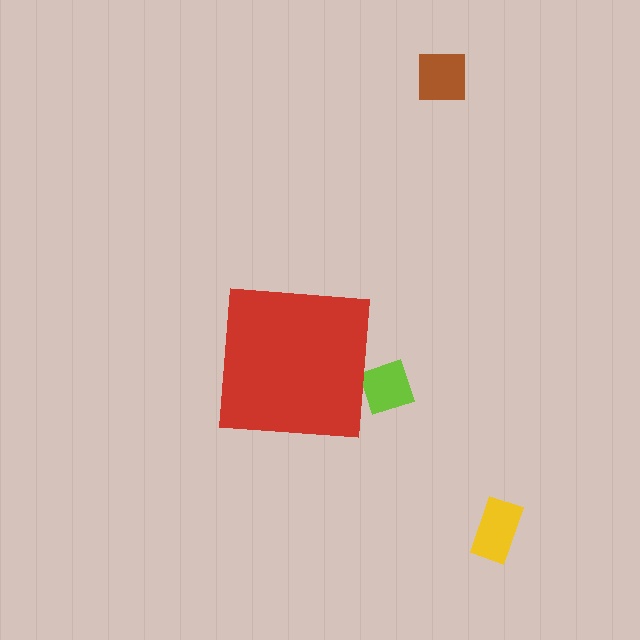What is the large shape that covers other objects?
A red square.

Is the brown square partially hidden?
No, the brown square is fully visible.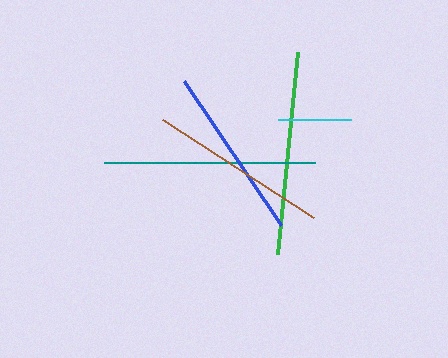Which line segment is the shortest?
The cyan line is the shortest at approximately 73 pixels.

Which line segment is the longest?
The teal line is the longest at approximately 211 pixels.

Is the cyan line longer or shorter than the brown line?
The brown line is longer than the cyan line.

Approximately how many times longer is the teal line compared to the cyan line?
The teal line is approximately 2.9 times the length of the cyan line.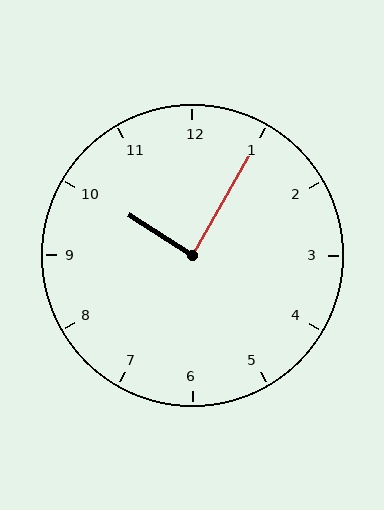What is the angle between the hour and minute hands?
Approximately 88 degrees.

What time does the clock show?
10:05.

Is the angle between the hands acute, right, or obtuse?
It is right.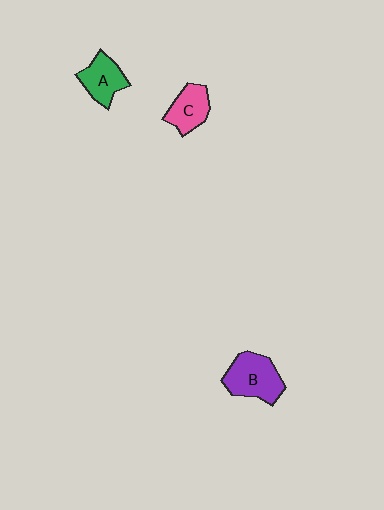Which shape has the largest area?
Shape B (purple).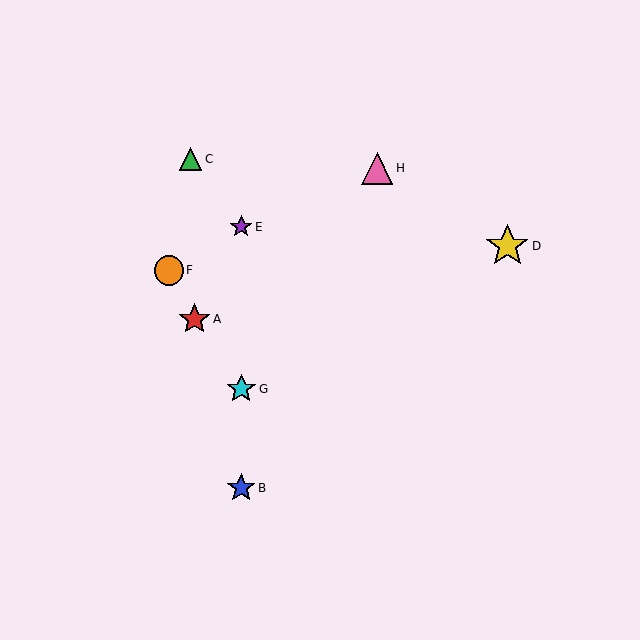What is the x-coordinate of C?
Object C is at x≈191.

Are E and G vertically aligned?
Yes, both are at x≈241.